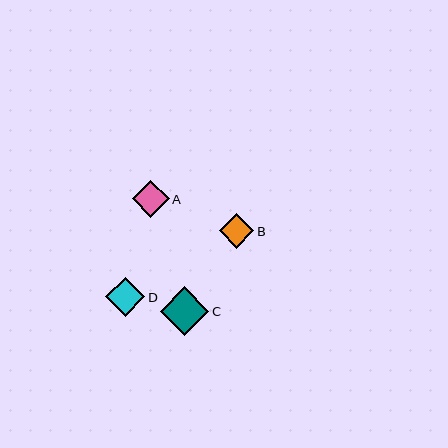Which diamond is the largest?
Diamond C is the largest with a size of approximately 49 pixels.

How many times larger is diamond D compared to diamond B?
Diamond D is approximately 1.1 times the size of diamond B.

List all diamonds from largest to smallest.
From largest to smallest: C, D, A, B.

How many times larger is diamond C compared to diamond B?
Diamond C is approximately 1.4 times the size of diamond B.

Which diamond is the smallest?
Diamond B is the smallest with a size of approximately 34 pixels.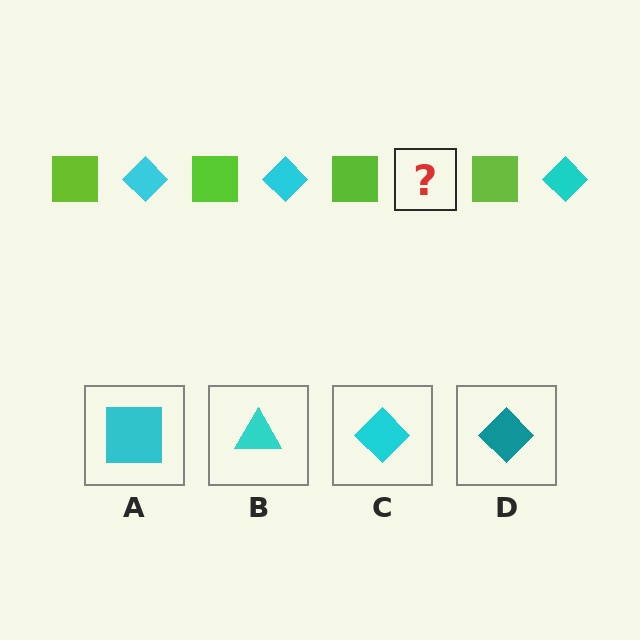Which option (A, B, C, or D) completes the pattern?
C.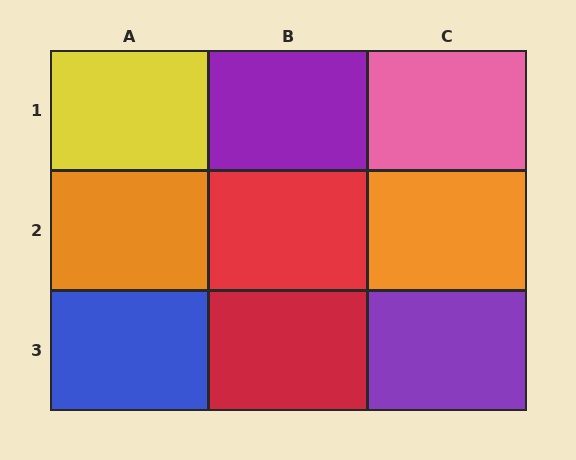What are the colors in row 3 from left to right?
Blue, red, purple.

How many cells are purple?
2 cells are purple.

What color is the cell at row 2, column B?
Red.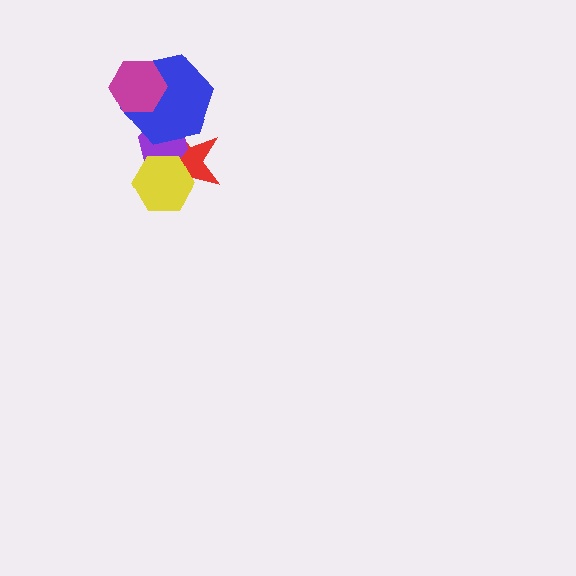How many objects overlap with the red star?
3 objects overlap with the red star.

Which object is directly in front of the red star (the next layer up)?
The purple hexagon is directly in front of the red star.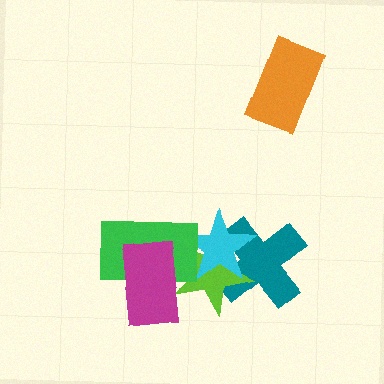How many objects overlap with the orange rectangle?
0 objects overlap with the orange rectangle.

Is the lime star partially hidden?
Yes, it is partially covered by another shape.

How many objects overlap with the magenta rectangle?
2 objects overlap with the magenta rectangle.